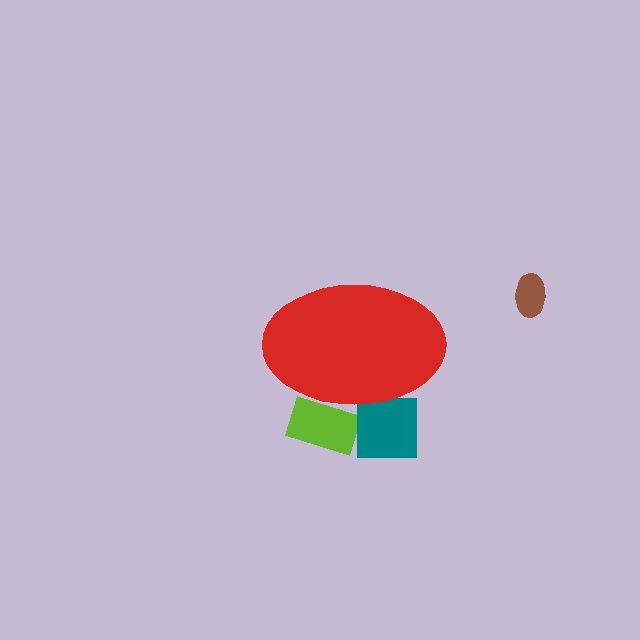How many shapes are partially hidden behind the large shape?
2 shapes are partially hidden.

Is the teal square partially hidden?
Yes, the teal square is partially hidden behind the red ellipse.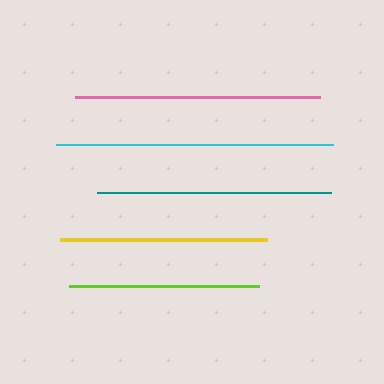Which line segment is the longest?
The cyan line is the longest at approximately 277 pixels.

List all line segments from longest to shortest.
From longest to shortest: cyan, pink, teal, yellow, lime.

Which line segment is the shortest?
The lime line is the shortest at approximately 191 pixels.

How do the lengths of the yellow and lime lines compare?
The yellow and lime lines are approximately the same length.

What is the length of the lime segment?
The lime segment is approximately 191 pixels long.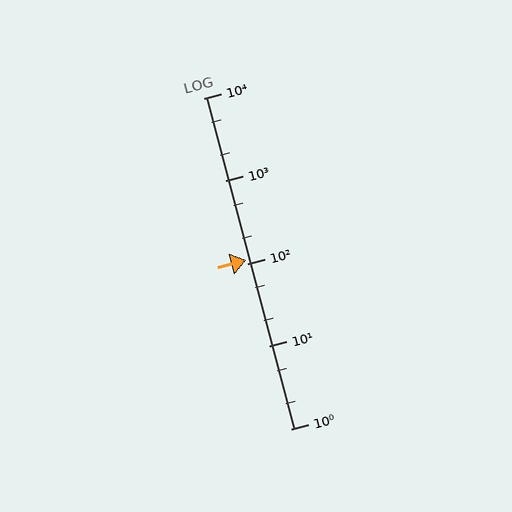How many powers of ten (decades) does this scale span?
The scale spans 4 decades, from 1 to 10000.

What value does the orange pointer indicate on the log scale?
The pointer indicates approximately 110.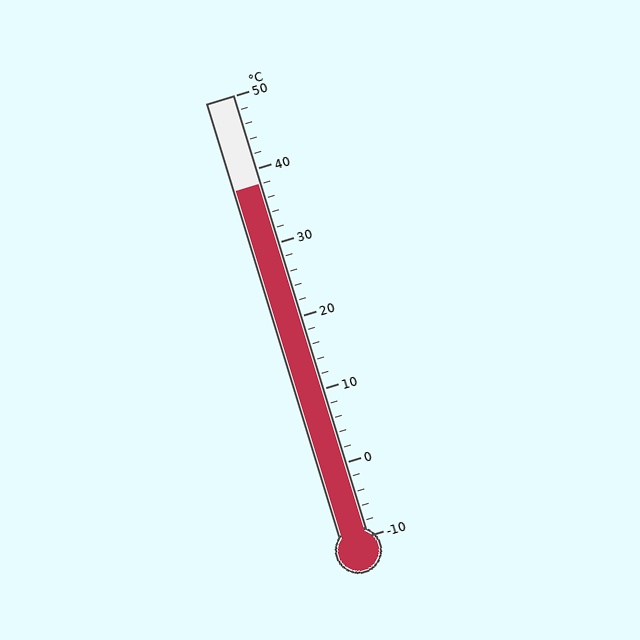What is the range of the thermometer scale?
The thermometer scale ranges from -10°C to 50°C.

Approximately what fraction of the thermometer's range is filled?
The thermometer is filled to approximately 80% of its range.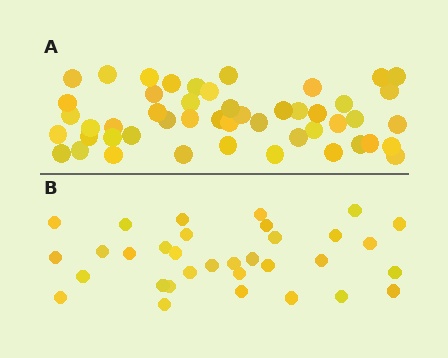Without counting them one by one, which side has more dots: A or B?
Region A (the top region) has more dots.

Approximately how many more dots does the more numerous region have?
Region A has approximately 15 more dots than region B.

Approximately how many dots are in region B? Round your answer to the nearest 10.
About 30 dots. (The exact count is 33, which rounds to 30.)